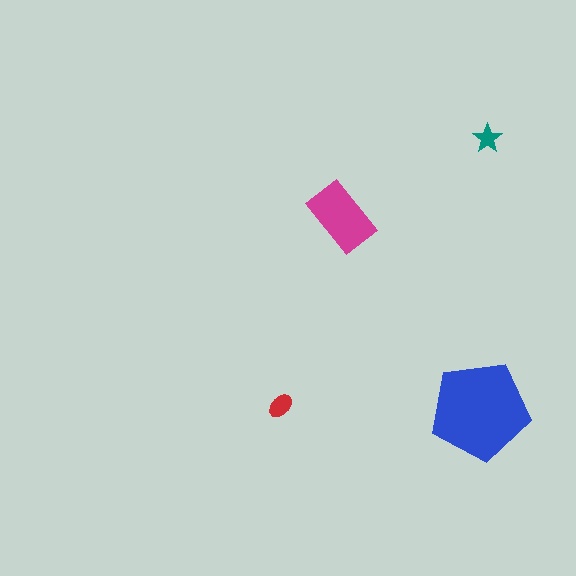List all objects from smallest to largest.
The teal star, the red ellipse, the magenta rectangle, the blue pentagon.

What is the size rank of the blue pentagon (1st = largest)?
1st.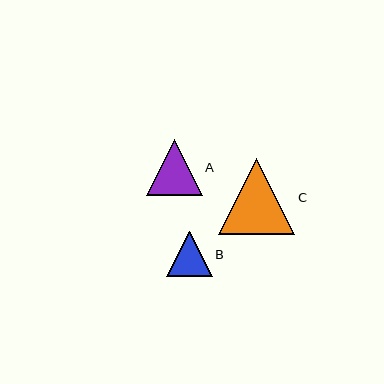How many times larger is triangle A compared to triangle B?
Triangle A is approximately 1.2 times the size of triangle B.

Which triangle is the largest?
Triangle C is the largest with a size of approximately 76 pixels.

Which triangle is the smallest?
Triangle B is the smallest with a size of approximately 45 pixels.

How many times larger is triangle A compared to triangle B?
Triangle A is approximately 1.2 times the size of triangle B.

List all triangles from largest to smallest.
From largest to smallest: C, A, B.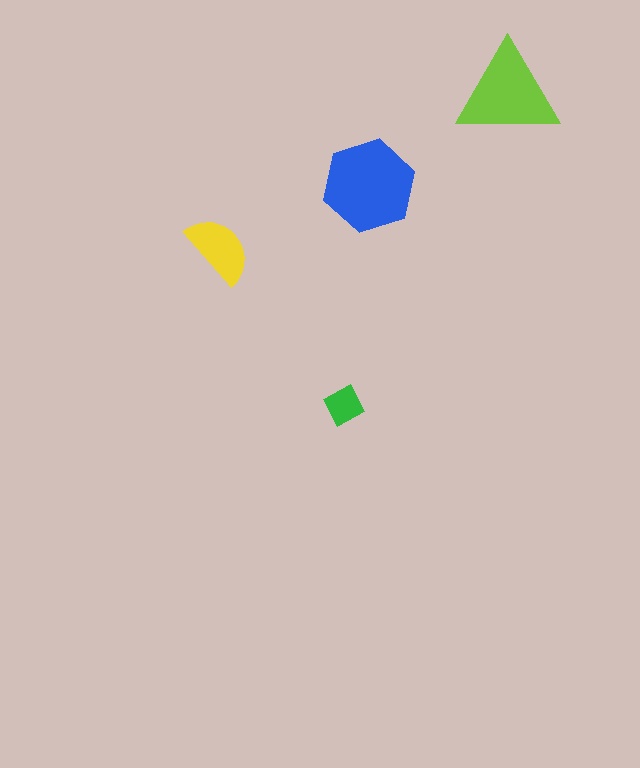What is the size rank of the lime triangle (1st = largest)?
2nd.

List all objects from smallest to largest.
The green square, the yellow semicircle, the lime triangle, the blue hexagon.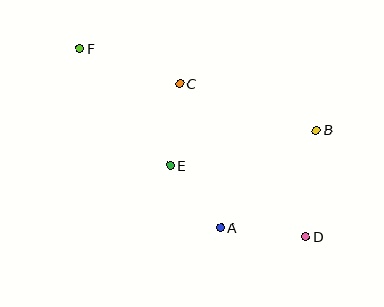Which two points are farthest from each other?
Points D and F are farthest from each other.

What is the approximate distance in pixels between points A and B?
The distance between A and B is approximately 136 pixels.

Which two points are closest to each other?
Points A and E are closest to each other.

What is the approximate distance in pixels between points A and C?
The distance between A and C is approximately 149 pixels.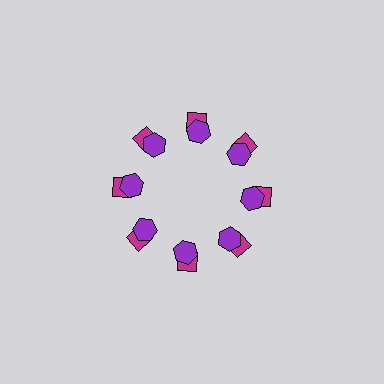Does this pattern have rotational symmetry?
Yes, this pattern has 8-fold rotational symmetry. It looks the same after rotating 45 degrees around the center.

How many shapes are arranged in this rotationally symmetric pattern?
There are 16 shapes, arranged in 8 groups of 2.